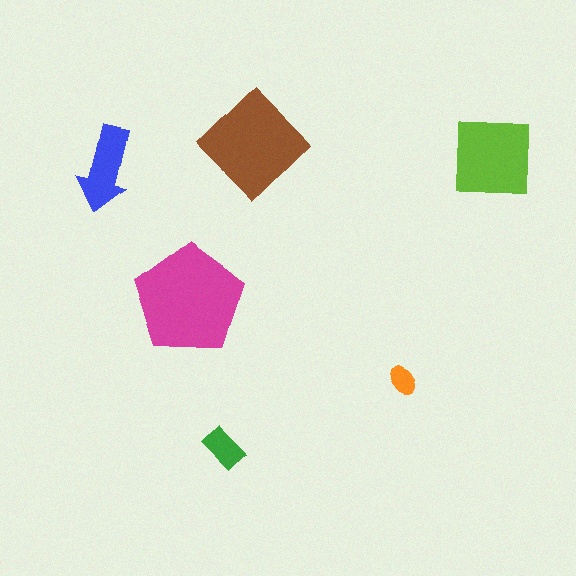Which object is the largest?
The magenta pentagon.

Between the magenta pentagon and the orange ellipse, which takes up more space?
The magenta pentagon.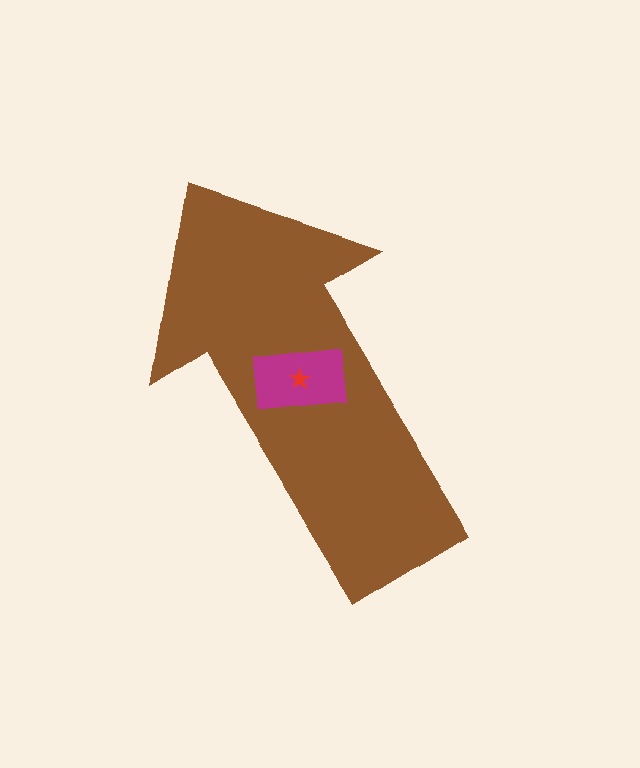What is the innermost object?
The red star.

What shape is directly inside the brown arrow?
The magenta rectangle.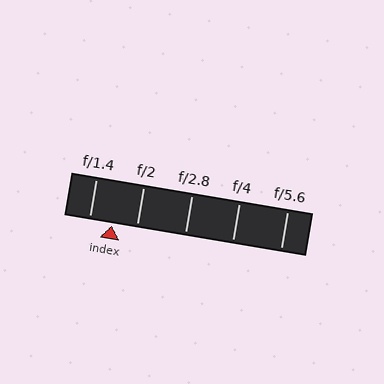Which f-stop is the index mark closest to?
The index mark is closest to f/1.4.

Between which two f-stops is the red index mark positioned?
The index mark is between f/1.4 and f/2.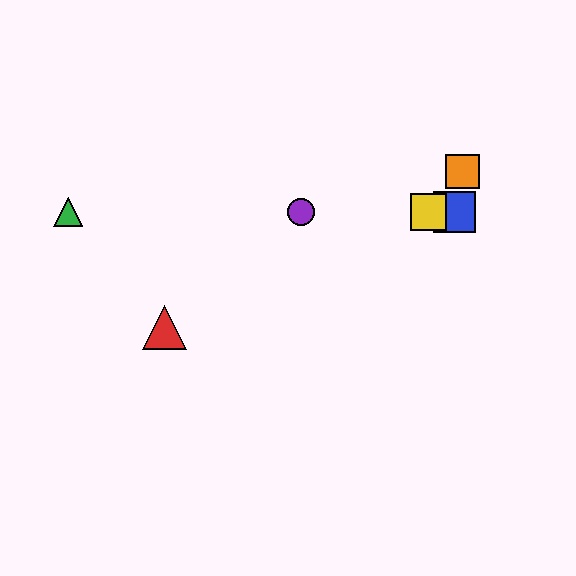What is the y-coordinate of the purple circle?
The purple circle is at y≈212.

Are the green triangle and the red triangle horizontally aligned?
No, the green triangle is at y≈212 and the red triangle is at y≈328.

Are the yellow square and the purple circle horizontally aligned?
Yes, both are at y≈212.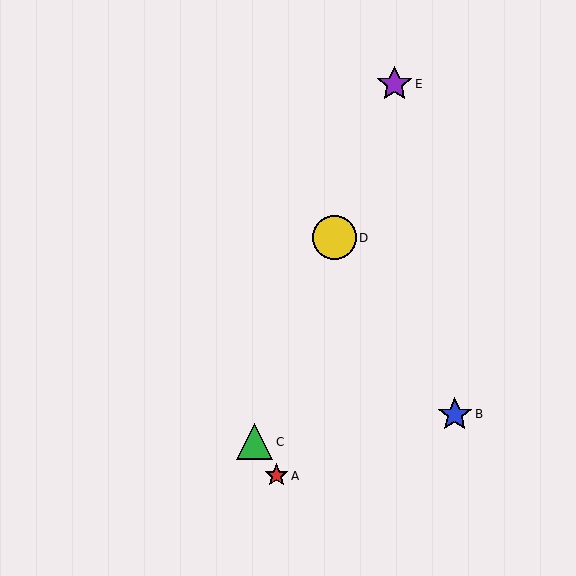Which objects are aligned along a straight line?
Objects C, D, E are aligned along a straight line.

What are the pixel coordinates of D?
Object D is at (335, 238).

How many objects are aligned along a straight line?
3 objects (C, D, E) are aligned along a straight line.